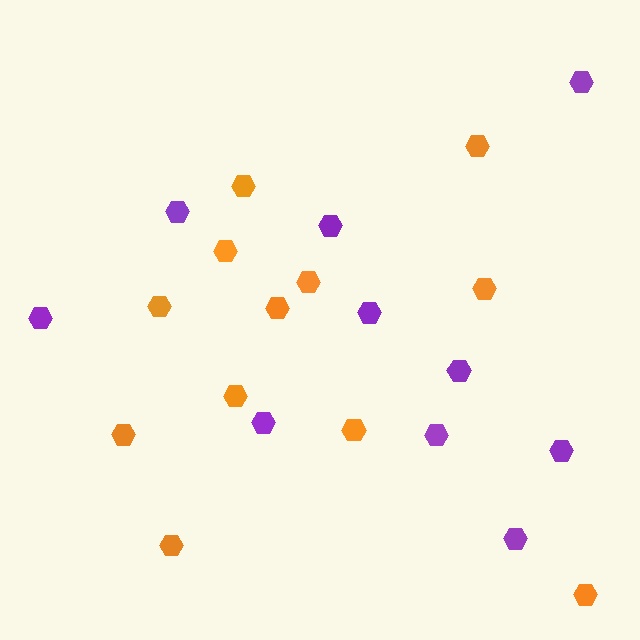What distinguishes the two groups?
There are 2 groups: one group of purple hexagons (10) and one group of orange hexagons (12).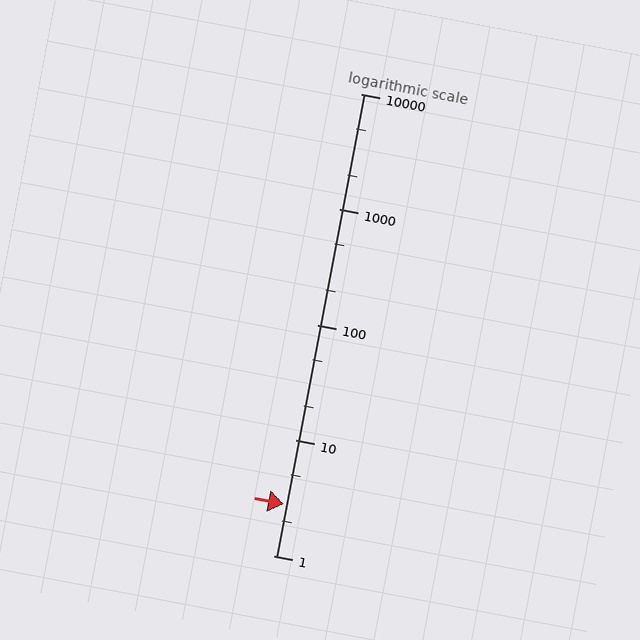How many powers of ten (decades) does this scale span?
The scale spans 4 decades, from 1 to 10000.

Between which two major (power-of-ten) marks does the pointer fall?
The pointer is between 1 and 10.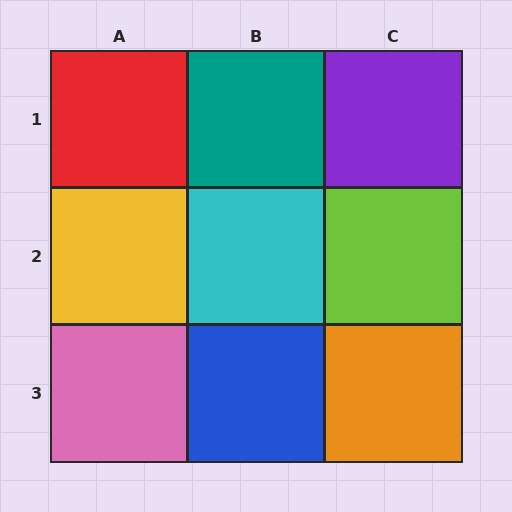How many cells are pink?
1 cell is pink.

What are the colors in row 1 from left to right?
Red, teal, purple.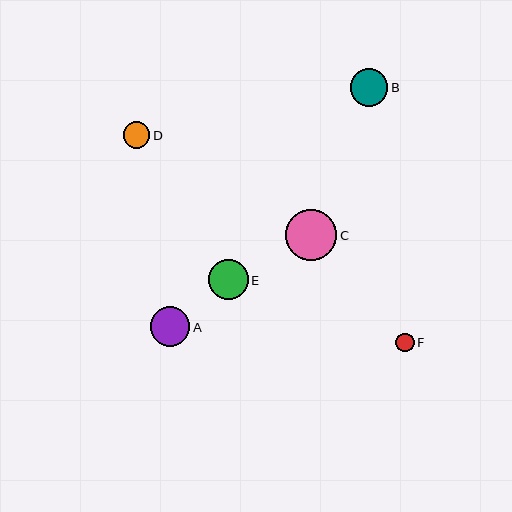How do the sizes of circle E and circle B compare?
Circle E and circle B are approximately the same size.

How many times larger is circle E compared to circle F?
Circle E is approximately 2.2 times the size of circle F.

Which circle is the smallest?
Circle F is the smallest with a size of approximately 19 pixels.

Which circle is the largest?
Circle C is the largest with a size of approximately 52 pixels.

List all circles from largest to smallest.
From largest to smallest: C, E, A, B, D, F.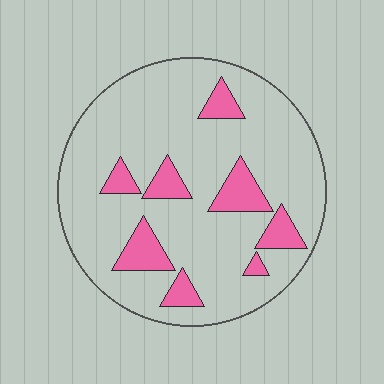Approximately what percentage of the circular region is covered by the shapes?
Approximately 15%.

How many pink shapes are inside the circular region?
8.